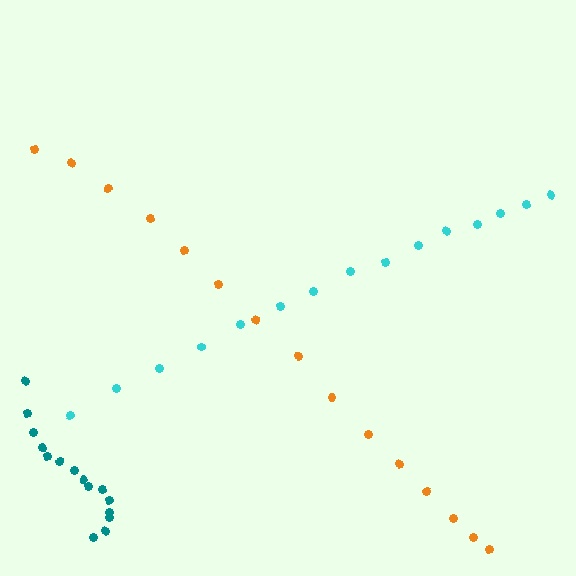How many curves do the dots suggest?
There are 3 distinct paths.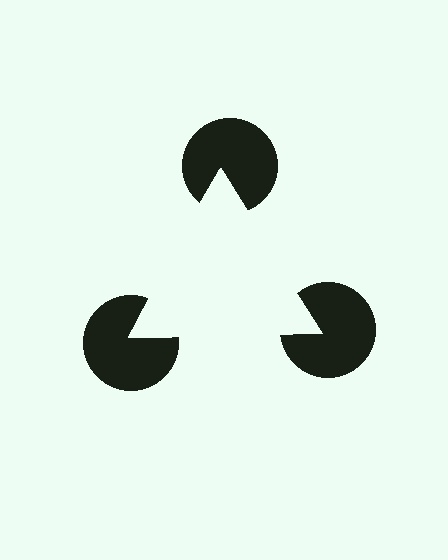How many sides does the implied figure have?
3 sides.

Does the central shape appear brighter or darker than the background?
It typically appears slightly brighter than the background, even though no actual brightness change is drawn.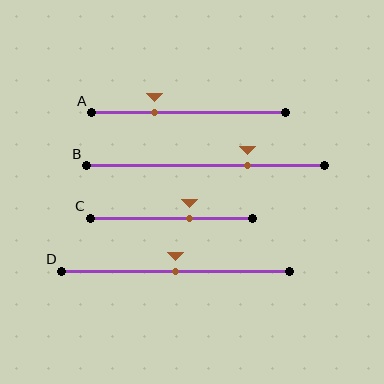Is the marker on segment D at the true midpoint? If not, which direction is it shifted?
Yes, the marker on segment D is at the true midpoint.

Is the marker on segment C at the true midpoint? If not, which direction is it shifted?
No, the marker on segment C is shifted to the right by about 11% of the segment length.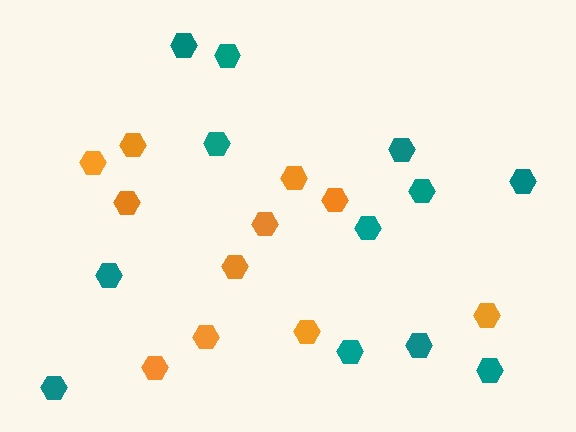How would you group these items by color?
There are 2 groups: one group of teal hexagons (12) and one group of orange hexagons (11).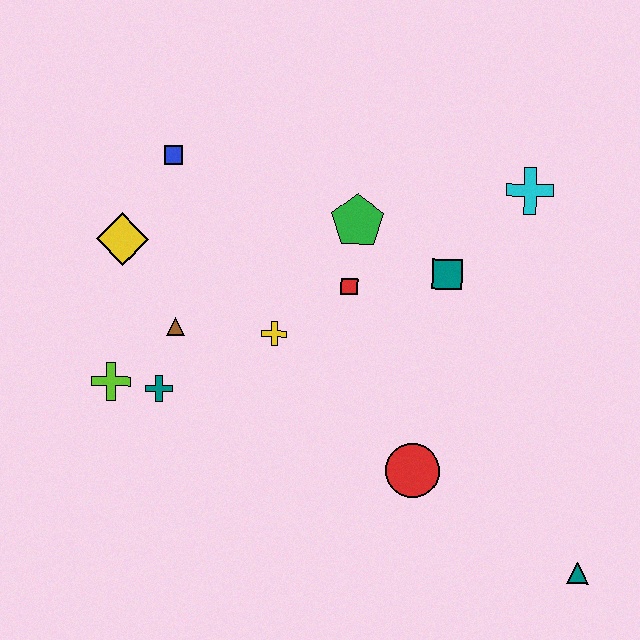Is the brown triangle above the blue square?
No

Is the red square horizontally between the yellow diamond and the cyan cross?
Yes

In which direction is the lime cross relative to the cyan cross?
The lime cross is to the left of the cyan cross.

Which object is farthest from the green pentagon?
The teal triangle is farthest from the green pentagon.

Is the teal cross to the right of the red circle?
No